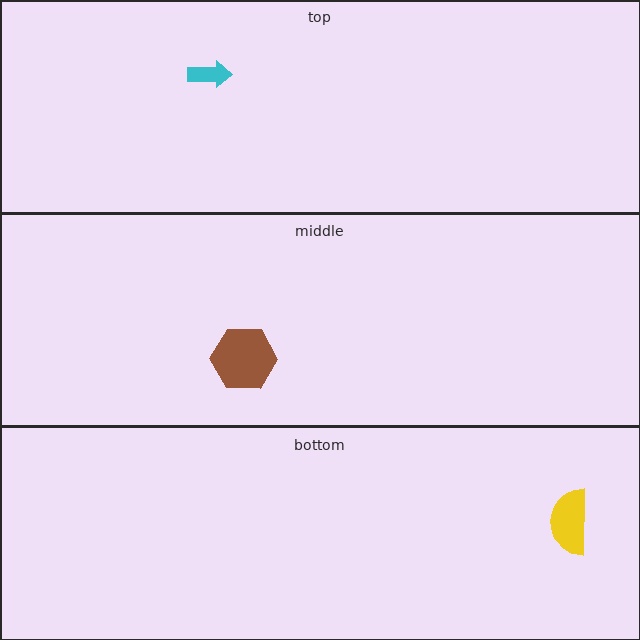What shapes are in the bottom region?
The yellow semicircle.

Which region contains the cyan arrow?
The top region.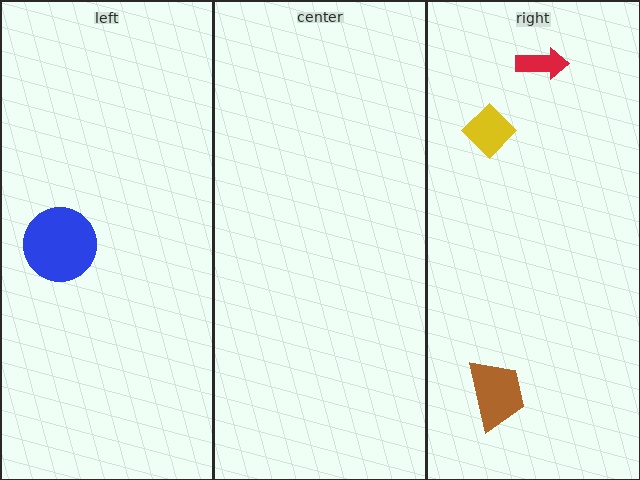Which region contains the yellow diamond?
The right region.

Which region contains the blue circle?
The left region.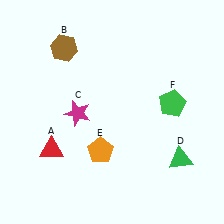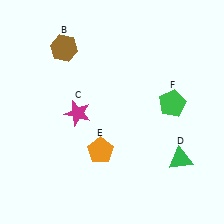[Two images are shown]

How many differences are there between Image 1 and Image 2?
There is 1 difference between the two images.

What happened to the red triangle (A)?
The red triangle (A) was removed in Image 2. It was in the bottom-left area of Image 1.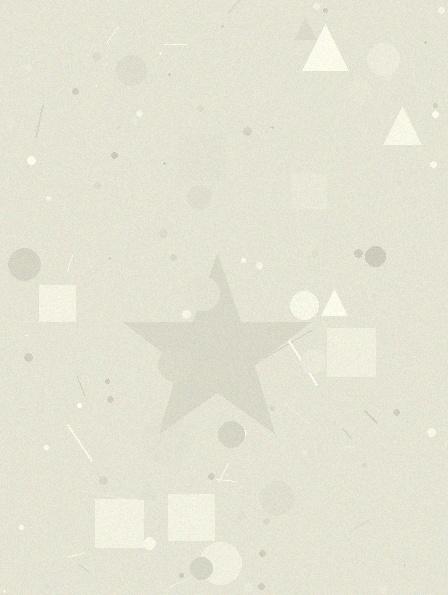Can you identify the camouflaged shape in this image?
The camouflaged shape is a star.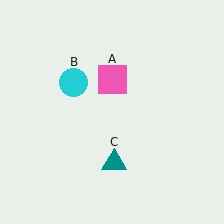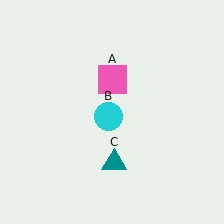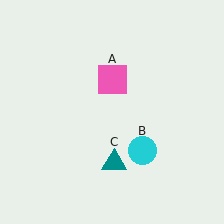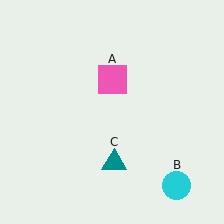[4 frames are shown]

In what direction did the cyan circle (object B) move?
The cyan circle (object B) moved down and to the right.